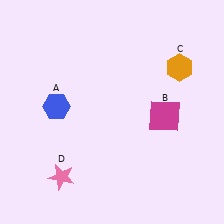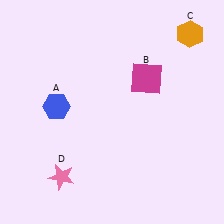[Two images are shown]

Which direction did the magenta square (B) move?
The magenta square (B) moved up.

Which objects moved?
The objects that moved are: the magenta square (B), the orange hexagon (C).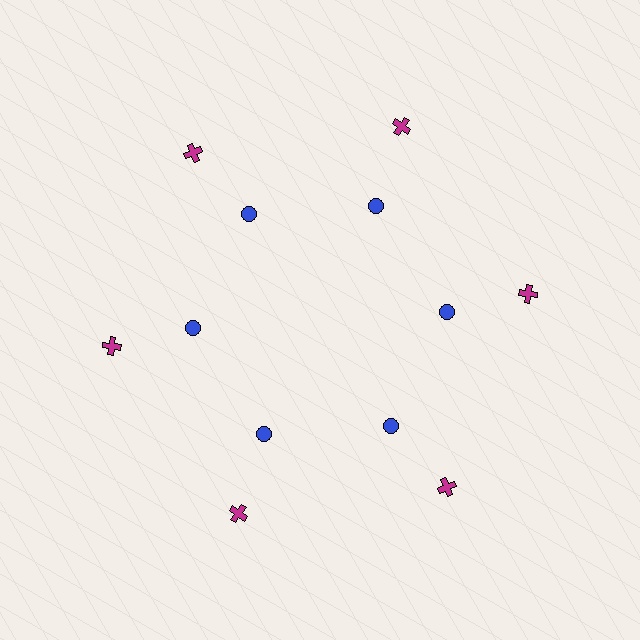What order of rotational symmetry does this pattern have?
This pattern has 6-fold rotational symmetry.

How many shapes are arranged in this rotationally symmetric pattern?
There are 12 shapes, arranged in 6 groups of 2.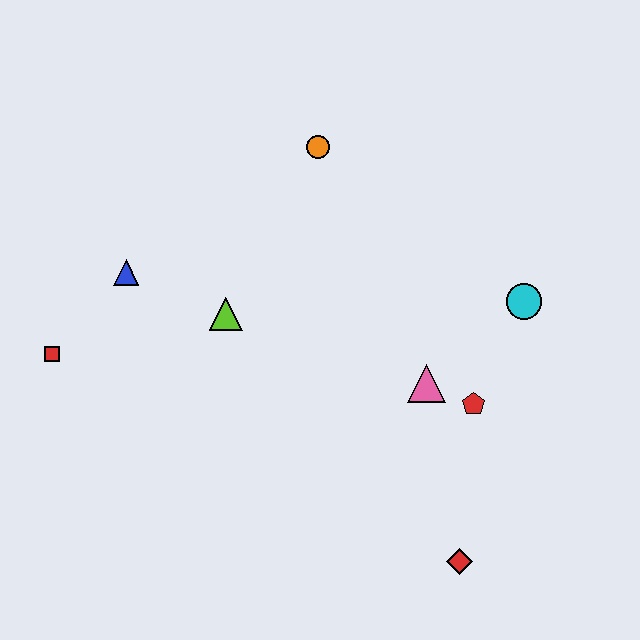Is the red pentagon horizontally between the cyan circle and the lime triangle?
Yes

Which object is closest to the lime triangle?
The blue triangle is closest to the lime triangle.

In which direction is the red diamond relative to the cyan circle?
The red diamond is below the cyan circle.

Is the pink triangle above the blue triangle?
No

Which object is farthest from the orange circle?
The red diamond is farthest from the orange circle.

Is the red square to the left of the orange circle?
Yes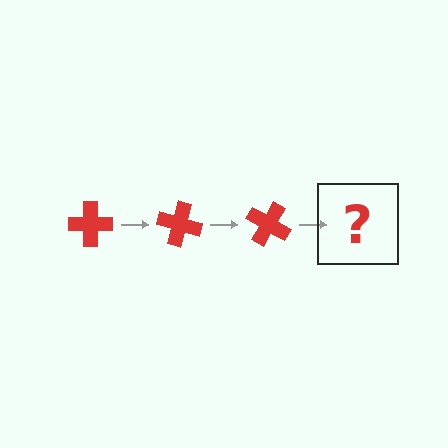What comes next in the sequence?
The next element should be a red cross rotated 45 degrees.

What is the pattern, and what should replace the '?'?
The pattern is that the cross rotates 15 degrees each step. The '?' should be a red cross rotated 45 degrees.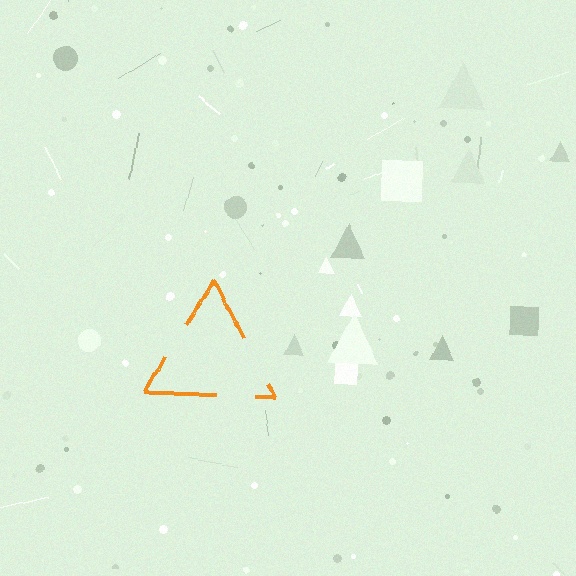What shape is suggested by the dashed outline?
The dashed outline suggests a triangle.